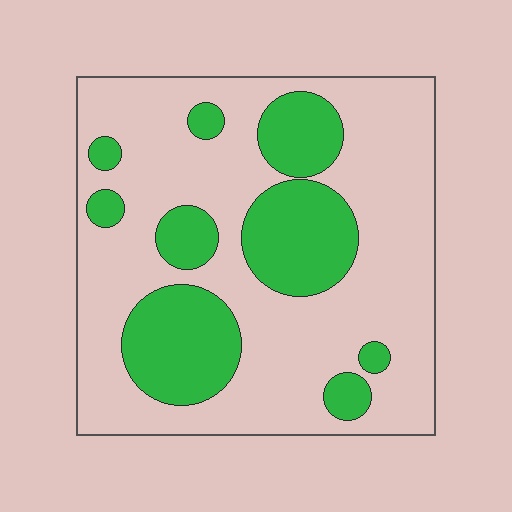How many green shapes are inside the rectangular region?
9.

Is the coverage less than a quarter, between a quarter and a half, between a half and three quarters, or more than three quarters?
Between a quarter and a half.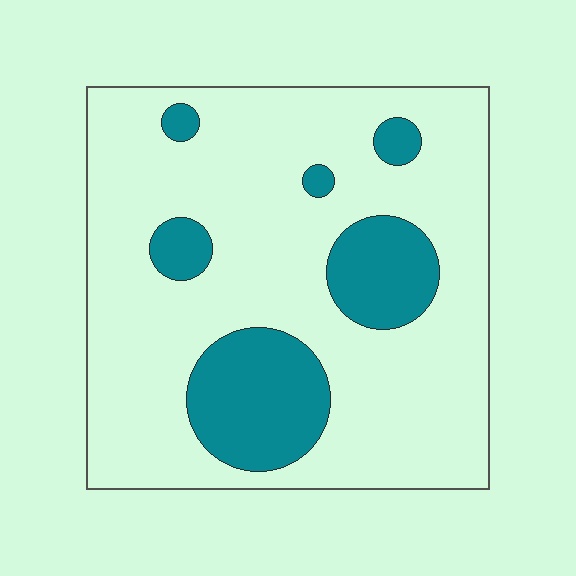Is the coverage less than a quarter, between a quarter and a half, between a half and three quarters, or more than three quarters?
Less than a quarter.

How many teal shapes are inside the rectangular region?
6.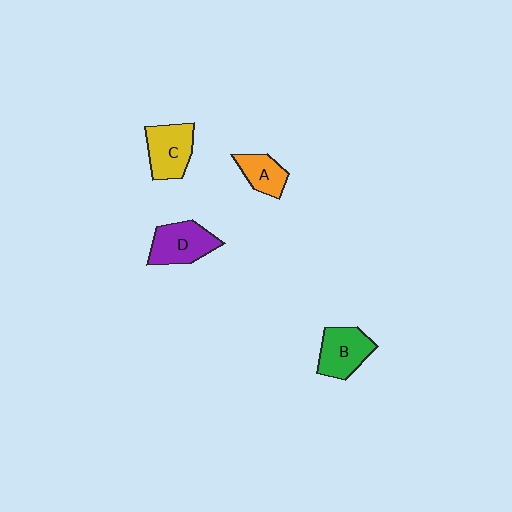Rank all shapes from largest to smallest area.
From largest to smallest: D (purple), C (yellow), B (green), A (orange).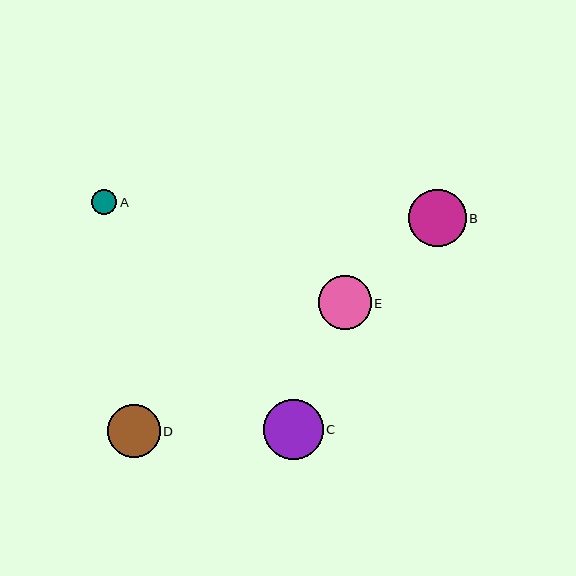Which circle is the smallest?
Circle A is the smallest with a size of approximately 25 pixels.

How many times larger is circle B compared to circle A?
Circle B is approximately 2.3 times the size of circle A.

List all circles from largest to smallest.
From largest to smallest: C, B, E, D, A.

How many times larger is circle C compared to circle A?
Circle C is approximately 2.4 times the size of circle A.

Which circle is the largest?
Circle C is the largest with a size of approximately 60 pixels.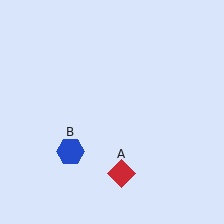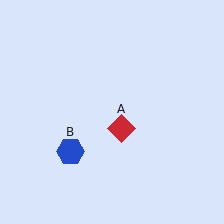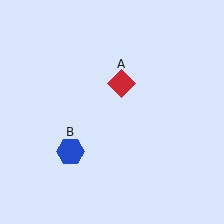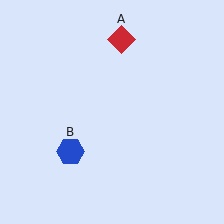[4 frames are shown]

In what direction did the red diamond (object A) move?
The red diamond (object A) moved up.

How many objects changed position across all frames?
1 object changed position: red diamond (object A).